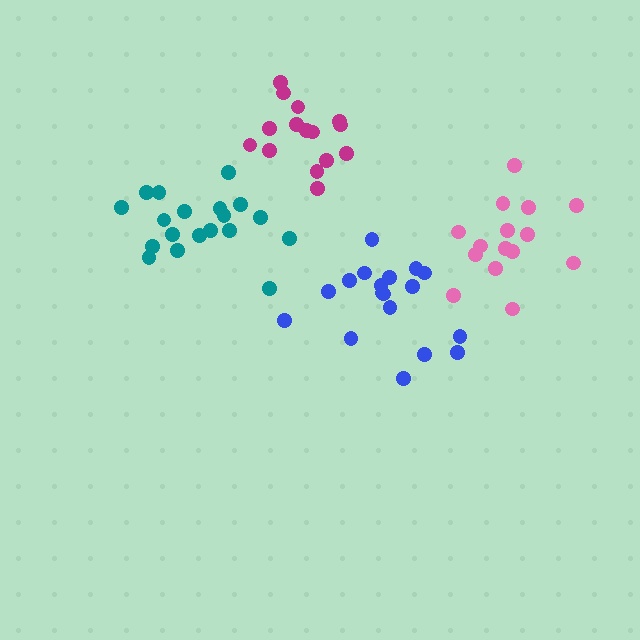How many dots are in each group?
Group 1: 18 dots, Group 2: 19 dots, Group 3: 15 dots, Group 4: 15 dots (67 total).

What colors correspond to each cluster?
The clusters are colored: blue, teal, magenta, pink.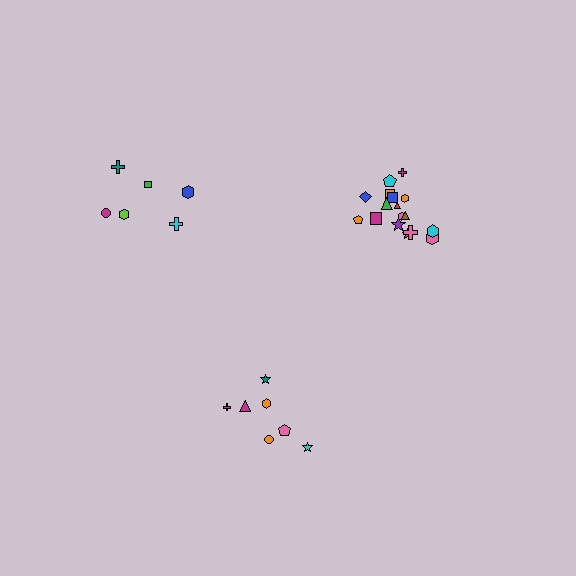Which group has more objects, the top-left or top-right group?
The top-right group.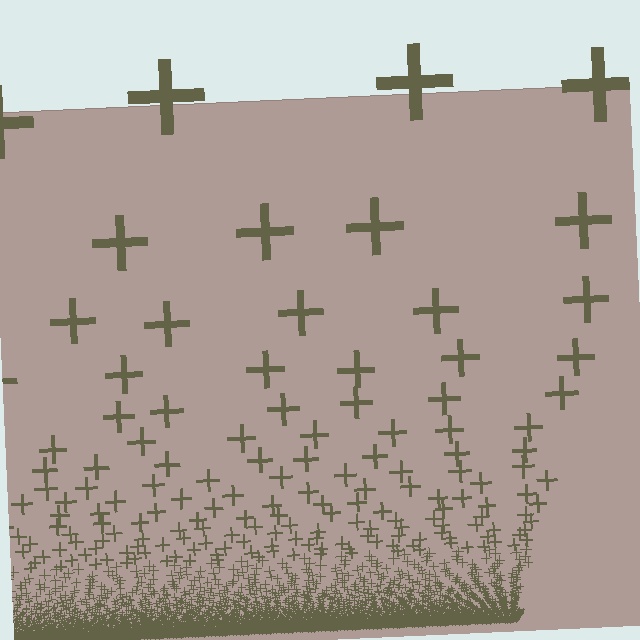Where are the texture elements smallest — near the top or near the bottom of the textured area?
Near the bottom.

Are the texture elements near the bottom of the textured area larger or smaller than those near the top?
Smaller. The gradient is inverted — elements near the bottom are smaller and denser.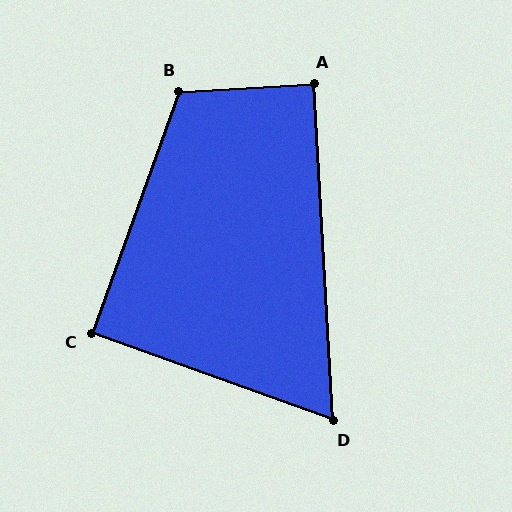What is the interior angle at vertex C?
Approximately 90 degrees (approximately right).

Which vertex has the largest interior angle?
B, at approximately 113 degrees.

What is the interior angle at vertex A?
Approximately 90 degrees (approximately right).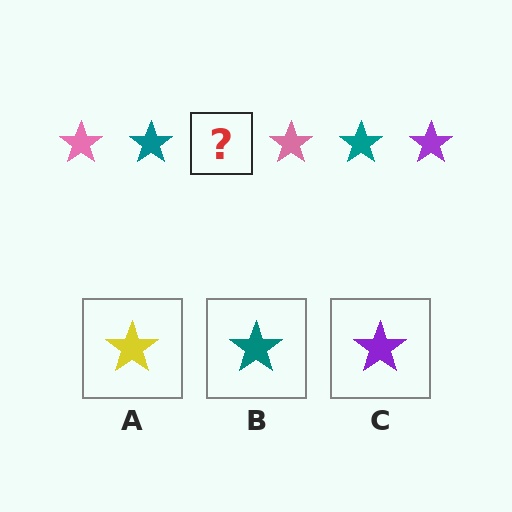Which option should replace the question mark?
Option C.